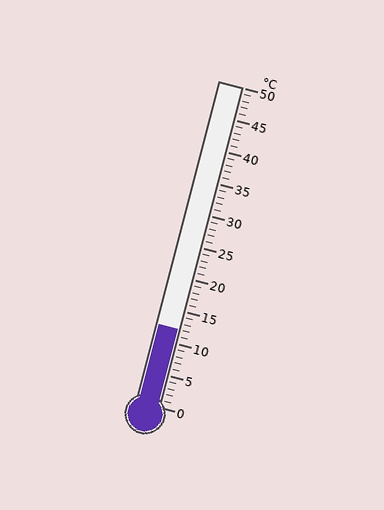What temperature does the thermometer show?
The thermometer shows approximately 12°C.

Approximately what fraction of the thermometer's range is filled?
The thermometer is filled to approximately 25% of its range.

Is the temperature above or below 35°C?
The temperature is below 35°C.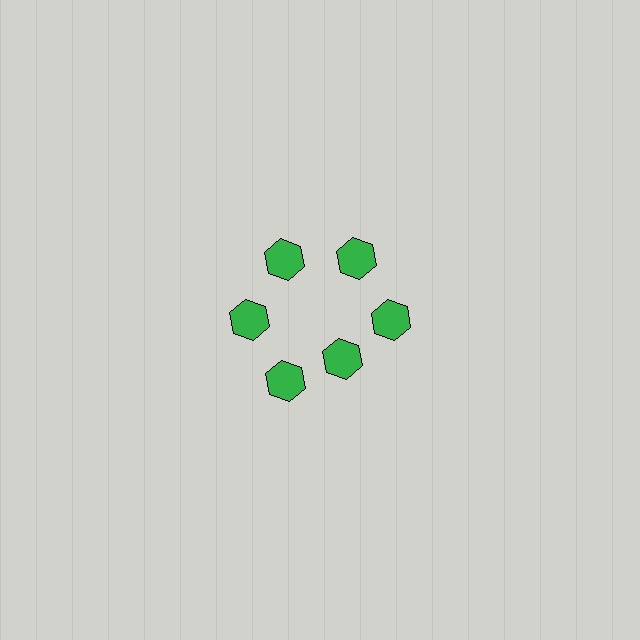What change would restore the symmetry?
The symmetry would be restored by moving it outward, back onto the ring so that all 6 hexagons sit at equal angles and equal distance from the center.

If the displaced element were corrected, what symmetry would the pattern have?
It would have 6-fold rotational symmetry — the pattern would map onto itself every 60 degrees.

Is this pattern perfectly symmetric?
No. The 6 green hexagons are arranged in a ring, but one element near the 5 o'clock position is pulled inward toward the center, breaking the 6-fold rotational symmetry.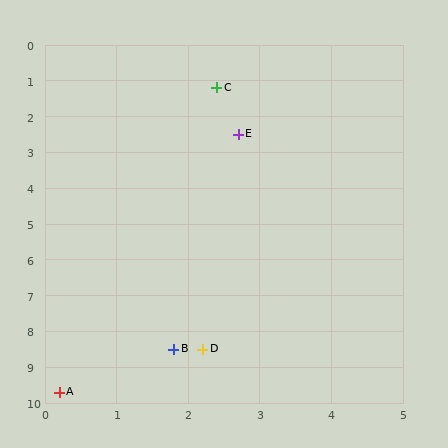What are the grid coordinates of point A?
Point A is at approximately (0.2, 9.7).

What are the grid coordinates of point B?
Point B is at approximately (1.8, 8.5).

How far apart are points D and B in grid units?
Points D and B are about 0.4 grid units apart.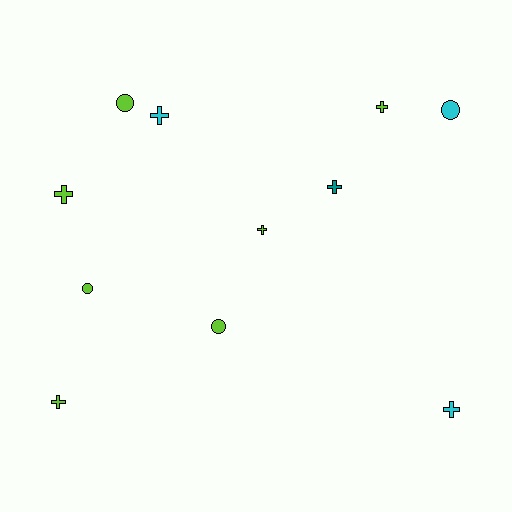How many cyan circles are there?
There is 1 cyan circle.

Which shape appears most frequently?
Cross, with 7 objects.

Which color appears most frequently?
Lime, with 7 objects.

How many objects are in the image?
There are 11 objects.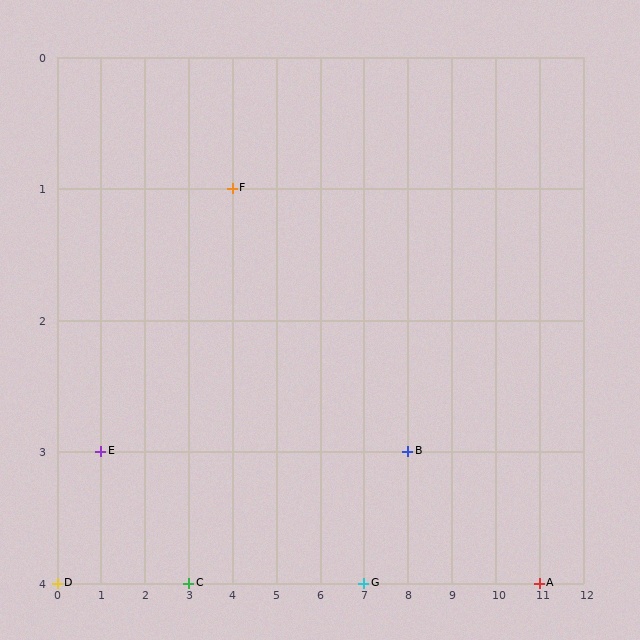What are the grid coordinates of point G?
Point G is at grid coordinates (7, 4).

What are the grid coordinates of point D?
Point D is at grid coordinates (0, 4).